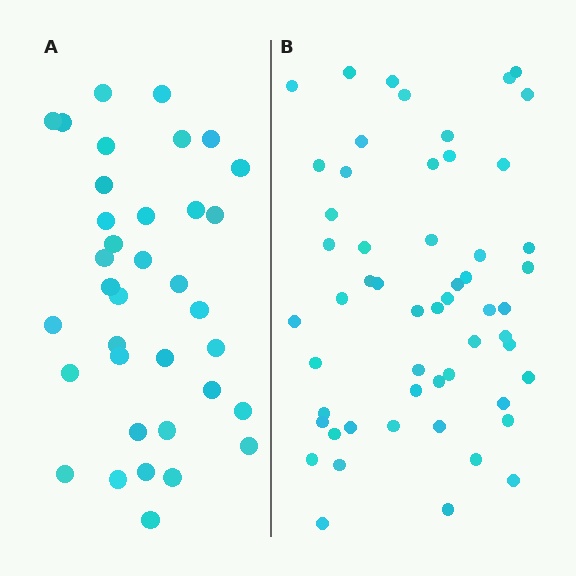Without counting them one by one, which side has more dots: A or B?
Region B (the right region) has more dots.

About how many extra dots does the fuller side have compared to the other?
Region B has approximately 20 more dots than region A.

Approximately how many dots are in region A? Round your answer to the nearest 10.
About 40 dots. (The exact count is 36, which rounds to 40.)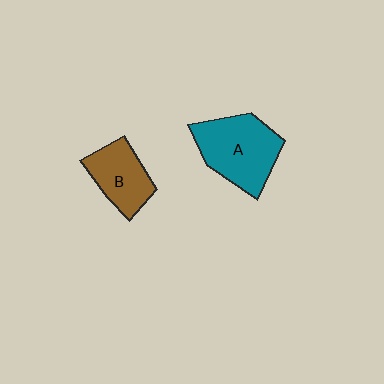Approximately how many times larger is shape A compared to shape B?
Approximately 1.5 times.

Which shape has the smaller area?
Shape B (brown).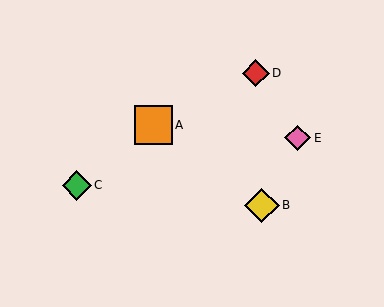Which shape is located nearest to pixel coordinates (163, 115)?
The orange square (labeled A) at (153, 125) is nearest to that location.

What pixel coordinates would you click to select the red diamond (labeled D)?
Click at (256, 73) to select the red diamond D.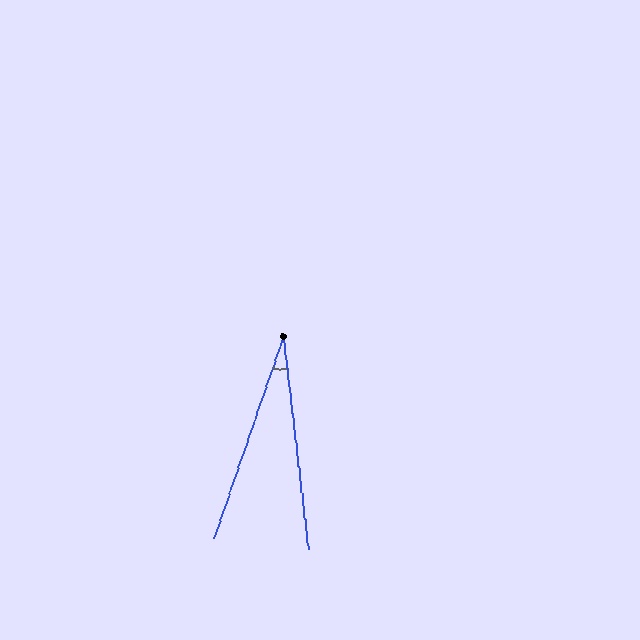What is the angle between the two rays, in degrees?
Approximately 26 degrees.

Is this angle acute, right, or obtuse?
It is acute.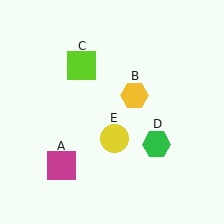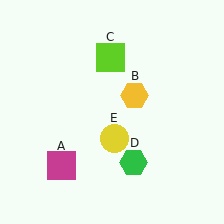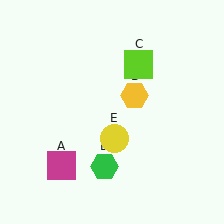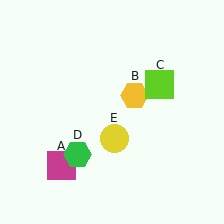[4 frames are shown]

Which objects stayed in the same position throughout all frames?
Magenta square (object A) and yellow hexagon (object B) and yellow circle (object E) remained stationary.